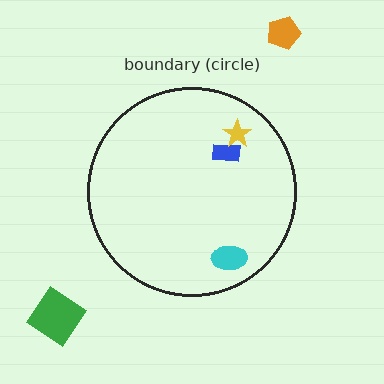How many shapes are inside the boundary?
3 inside, 2 outside.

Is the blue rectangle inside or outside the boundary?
Inside.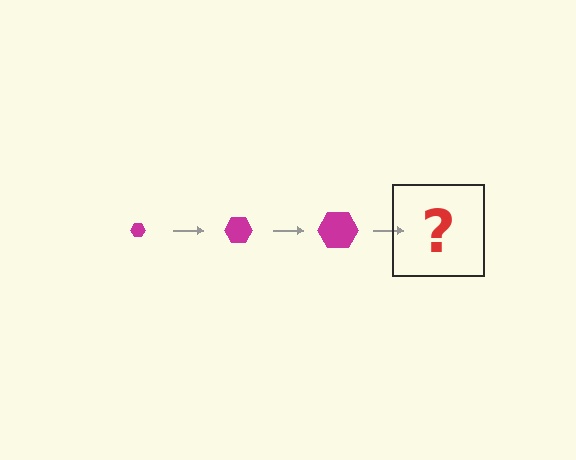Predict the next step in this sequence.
The next step is a magenta hexagon, larger than the previous one.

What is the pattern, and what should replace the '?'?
The pattern is that the hexagon gets progressively larger each step. The '?' should be a magenta hexagon, larger than the previous one.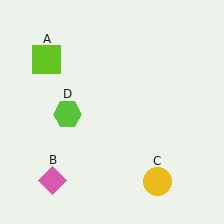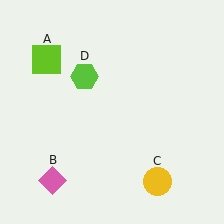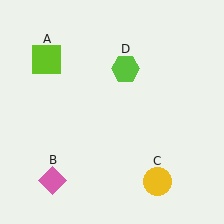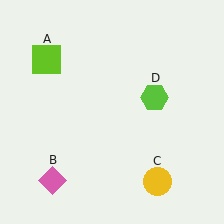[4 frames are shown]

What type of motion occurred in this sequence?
The lime hexagon (object D) rotated clockwise around the center of the scene.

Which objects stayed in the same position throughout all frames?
Lime square (object A) and pink diamond (object B) and yellow circle (object C) remained stationary.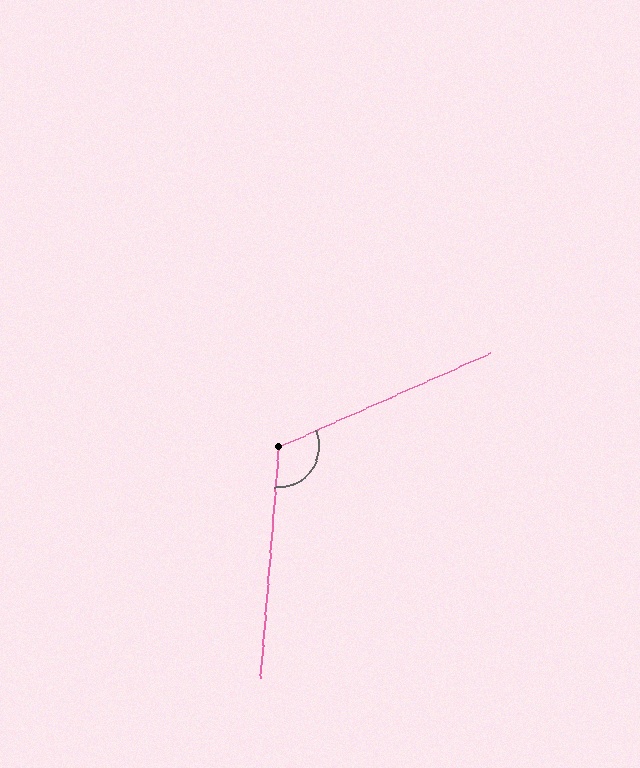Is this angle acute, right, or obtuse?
It is obtuse.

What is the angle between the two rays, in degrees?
Approximately 118 degrees.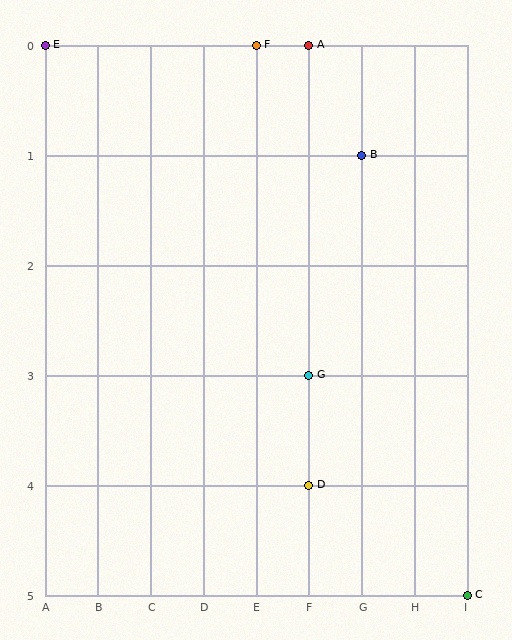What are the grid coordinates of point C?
Point C is at grid coordinates (I, 5).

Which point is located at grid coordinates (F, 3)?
Point G is at (F, 3).